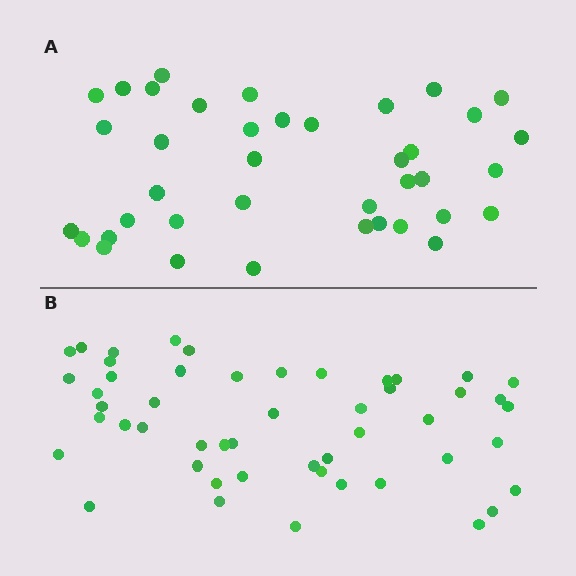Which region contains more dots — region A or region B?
Region B (the bottom region) has more dots.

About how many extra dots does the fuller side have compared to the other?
Region B has roughly 12 or so more dots than region A.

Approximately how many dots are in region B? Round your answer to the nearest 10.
About 50 dots.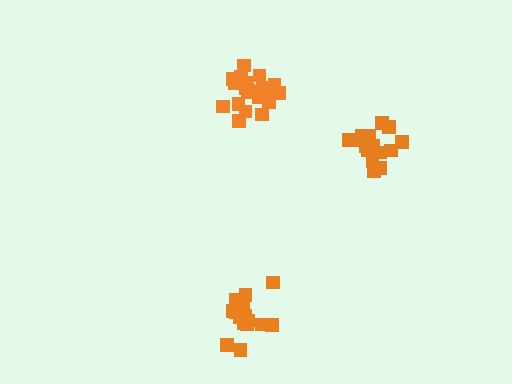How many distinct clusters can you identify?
There are 3 distinct clusters.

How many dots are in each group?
Group 1: 16 dots, Group 2: 18 dots, Group 3: 21 dots (55 total).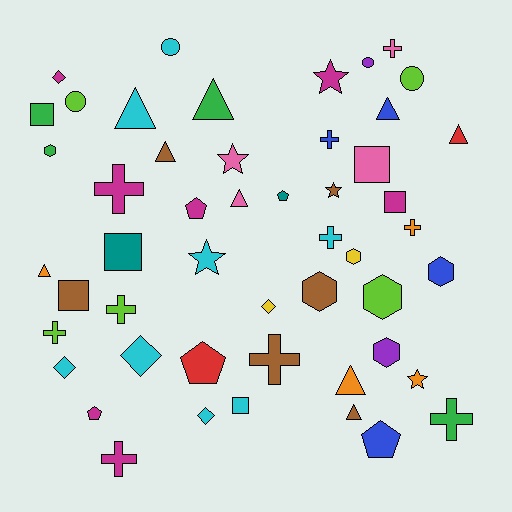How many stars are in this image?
There are 5 stars.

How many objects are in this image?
There are 50 objects.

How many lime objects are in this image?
There are 5 lime objects.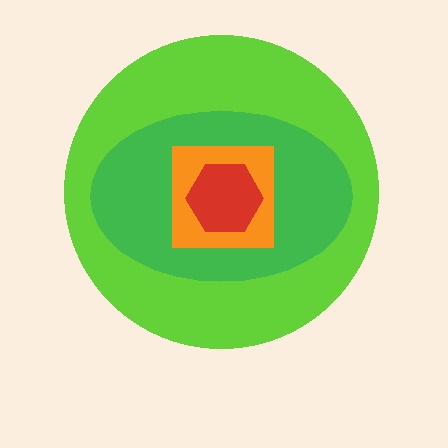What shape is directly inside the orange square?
The red hexagon.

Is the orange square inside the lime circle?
Yes.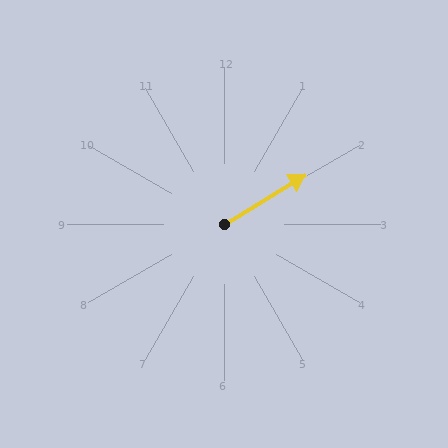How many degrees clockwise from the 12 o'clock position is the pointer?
Approximately 59 degrees.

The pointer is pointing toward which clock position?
Roughly 2 o'clock.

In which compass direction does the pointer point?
Northeast.